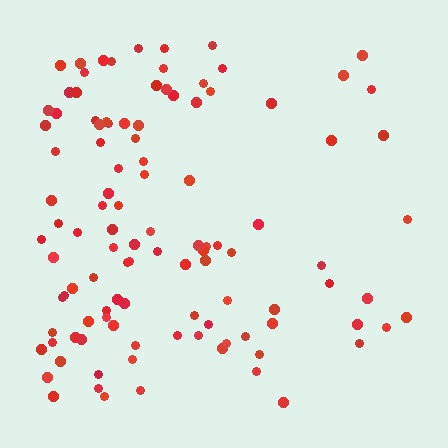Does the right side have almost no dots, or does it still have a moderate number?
Still a moderate number, just noticeably fewer than the left.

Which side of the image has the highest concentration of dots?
The left.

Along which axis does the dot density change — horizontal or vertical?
Horizontal.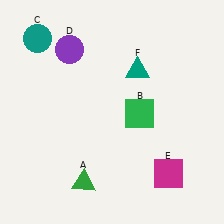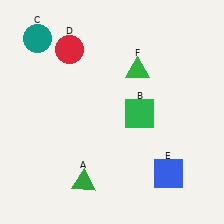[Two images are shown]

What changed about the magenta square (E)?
In Image 1, E is magenta. In Image 2, it changed to blue.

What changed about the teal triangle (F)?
In Image 1, F is teal. In Image 2, it changed to green.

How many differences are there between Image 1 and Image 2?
There are 3 differences between the two images.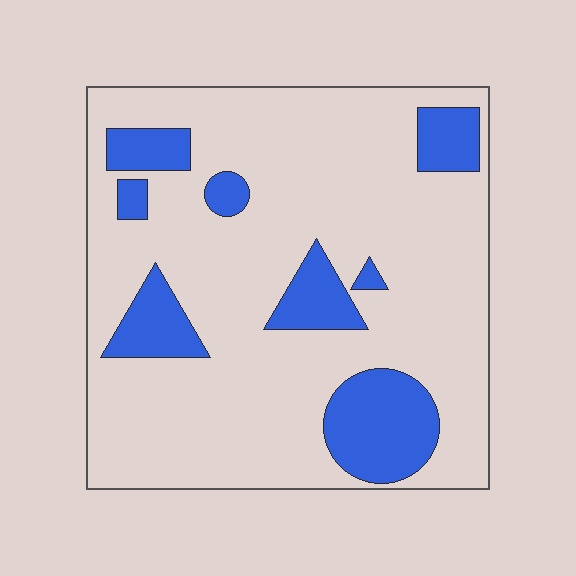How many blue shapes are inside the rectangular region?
8.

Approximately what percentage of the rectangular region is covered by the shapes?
Approximately 20%.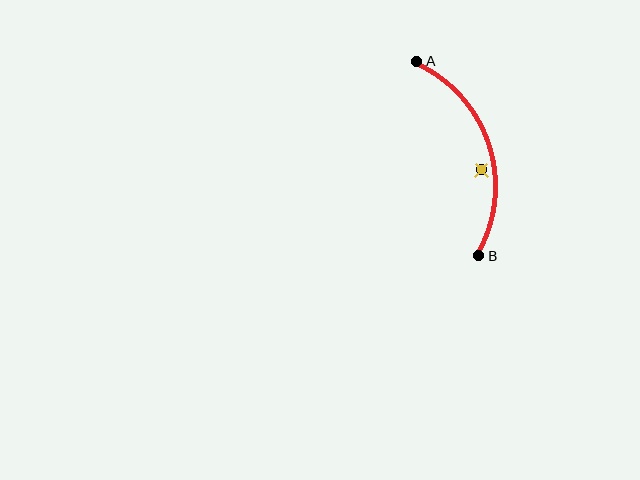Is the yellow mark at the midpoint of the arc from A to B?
No — the yellow mark does not lie on the arc at all. It sits slightly inside the curve.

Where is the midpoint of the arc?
The arc midpoint is the point on the curve farthest from the straight line joining A and B. It sits to the right of that line.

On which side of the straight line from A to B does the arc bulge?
The arc bulges to the right of the straight line connecting A and B.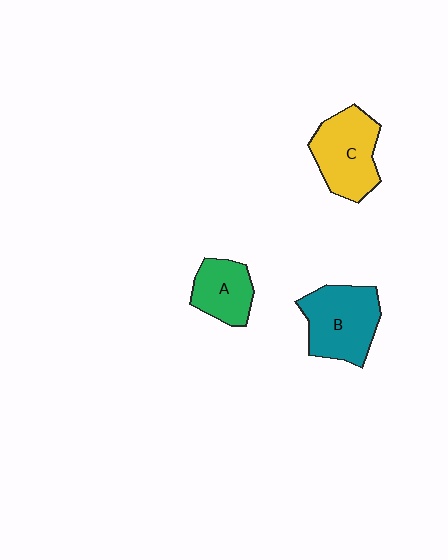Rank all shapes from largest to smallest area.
From largest to smallest: B (teal), C (yellow), A (green).